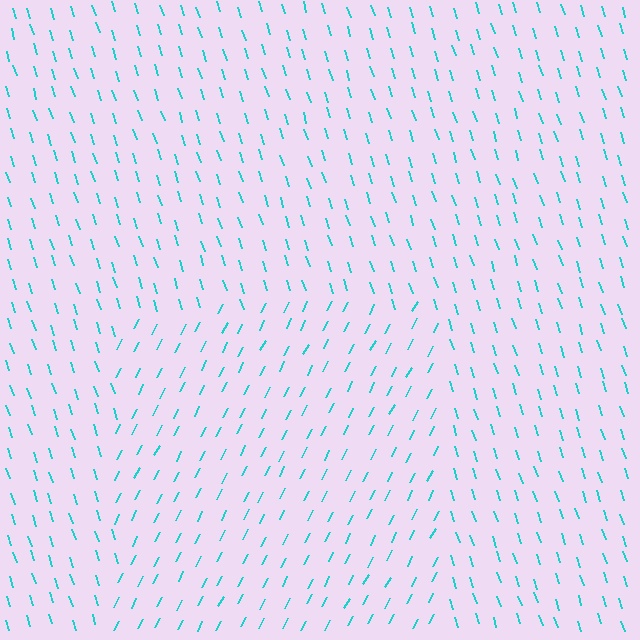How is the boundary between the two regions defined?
The boundary is defined purely by a change in line orientation (approximately 45 degrees difference). All lines are the same color and thickness.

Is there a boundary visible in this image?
Yes, there is a texture boundary formed by a change in line orientation.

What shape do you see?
I see a rectangle.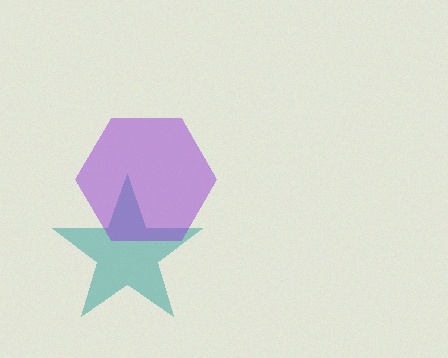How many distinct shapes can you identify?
There are 2 distinct shapes: a teal star, a purple hexagon.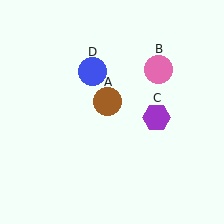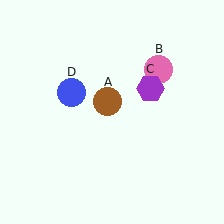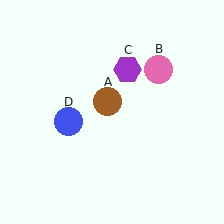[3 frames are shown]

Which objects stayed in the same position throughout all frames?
Brown circle (object A) and pink circle (object B) remained stationary.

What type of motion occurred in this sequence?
The purple hexagon (object C), blue circle (object D) rotated counterclockwise around the center of the scene.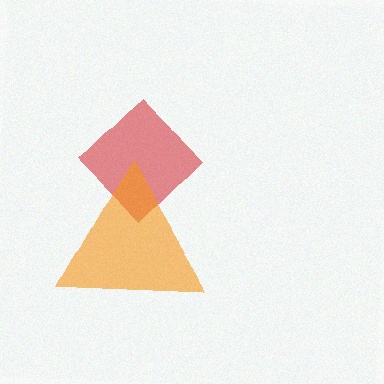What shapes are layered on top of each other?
The layered shapes are: a red diamond, an orange triangle.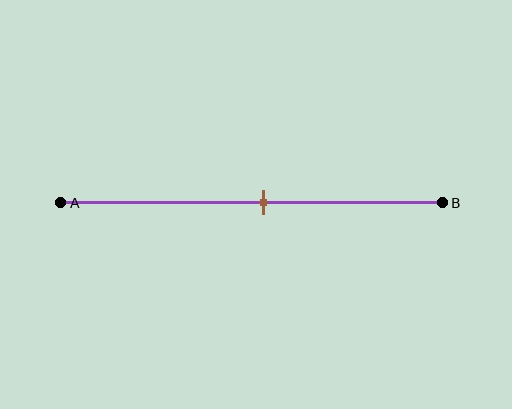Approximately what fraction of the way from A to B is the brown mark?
The brown mark is approximately 55% of the way from A to B.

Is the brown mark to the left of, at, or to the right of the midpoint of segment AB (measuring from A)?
The brown mark is to the right of the midpoint of segment AB.